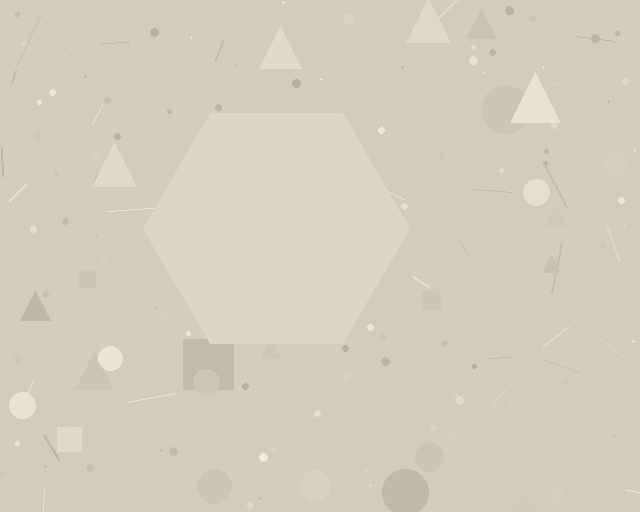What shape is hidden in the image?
A hexagon is hidden in the image.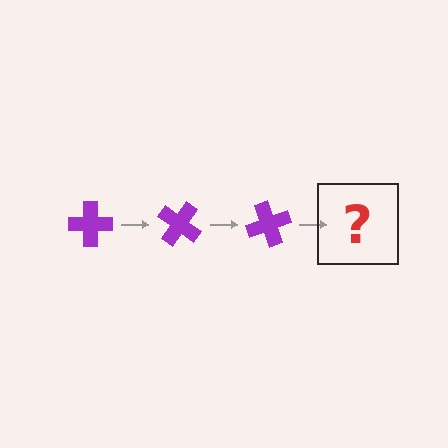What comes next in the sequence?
The next element should be a purple cross rotated 105 degrees.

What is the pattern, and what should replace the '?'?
The pattern is that the cross rotates 35 degrees each step. The '?' should be a purple cross rotated 105 degrees.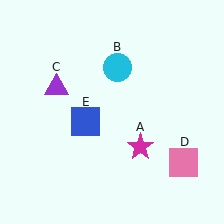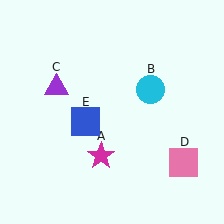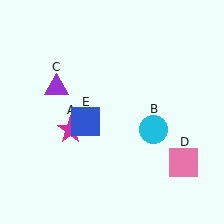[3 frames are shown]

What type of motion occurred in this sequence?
The magenta star (object A), cyan circle (object B) rotated clockwise around the center of the scene.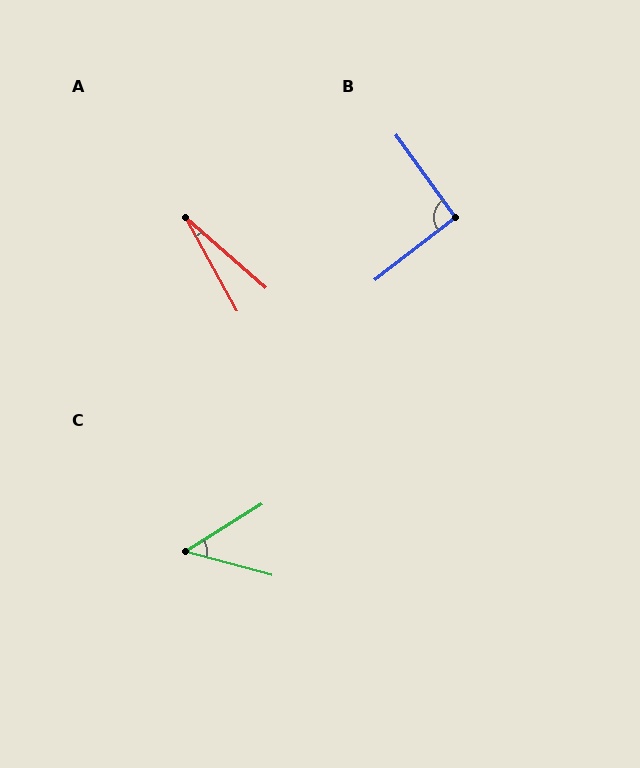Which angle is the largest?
B, at approximately 92 degrees.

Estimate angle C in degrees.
Approximately 47 degrees.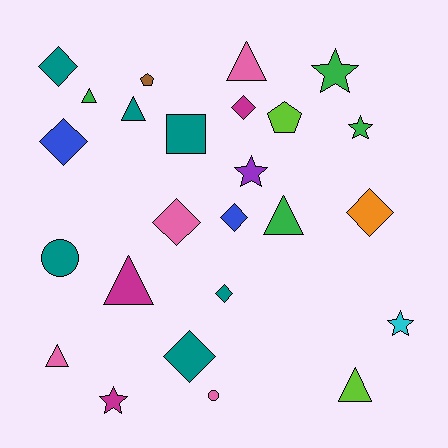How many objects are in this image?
There are 25 objects.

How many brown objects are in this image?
There is 1 brown object.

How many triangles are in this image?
There are 7 triangles.